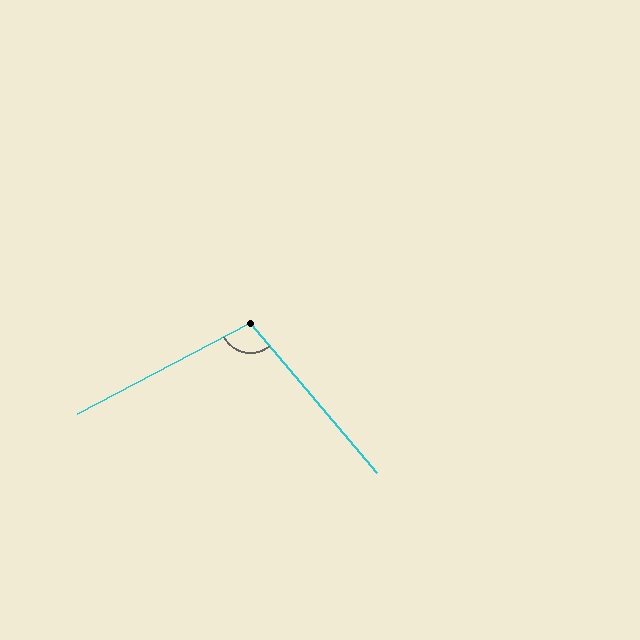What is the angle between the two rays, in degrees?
Approximately 103 degrees.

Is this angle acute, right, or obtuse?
It is obtuse.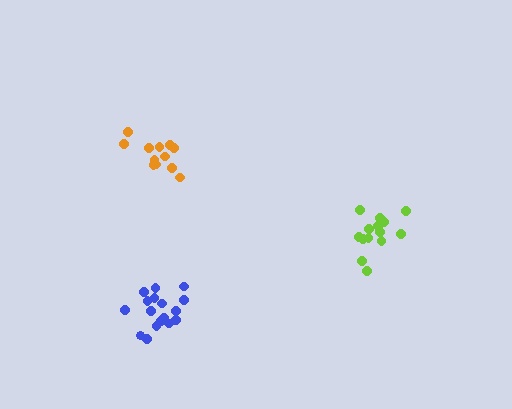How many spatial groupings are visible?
There are 3 spatial groupings.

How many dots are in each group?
Group 1: 14 dots, Group 2: 12 dots, Group 3: 17 dots (43 total).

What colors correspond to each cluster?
The clusters are colored: lime, orange, blue.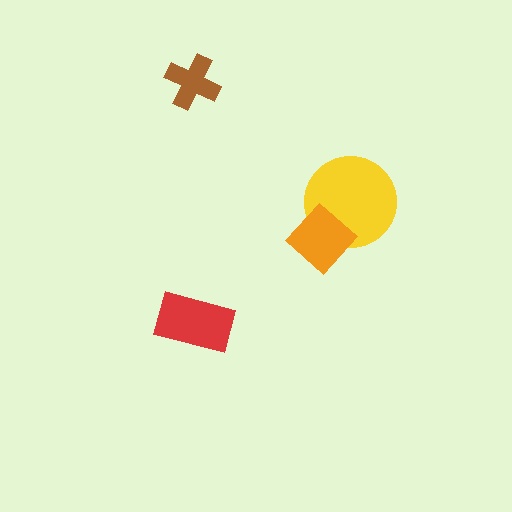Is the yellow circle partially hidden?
Yes, it is partially covered by another shape.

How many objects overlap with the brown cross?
0 objects overlap with the brown cross.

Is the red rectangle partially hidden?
No, no other shape covers it.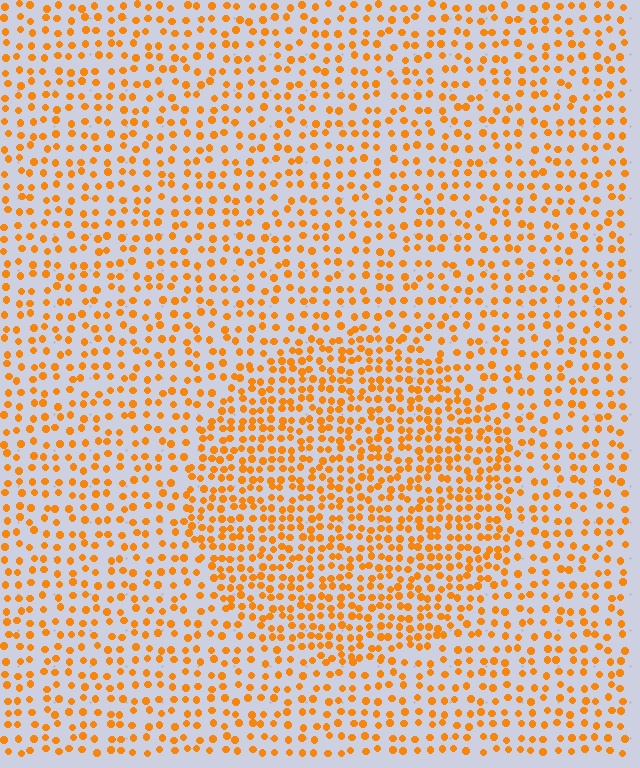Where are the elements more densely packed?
The elements are more densely packed inside the circle boundary.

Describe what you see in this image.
The image contains small orange elements arranged at two different densities. A circle-shaped region is visible where the elements are more densely packed than the surrounding area.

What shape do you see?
I see a circle.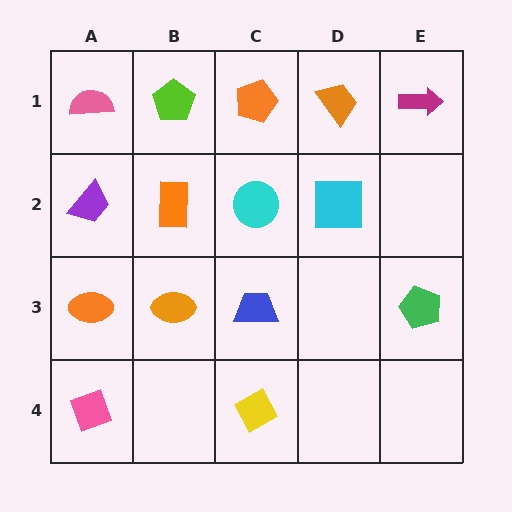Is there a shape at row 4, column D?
No, that cell is empty.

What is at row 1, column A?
A pink semicircle.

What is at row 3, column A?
An orange ellipse.